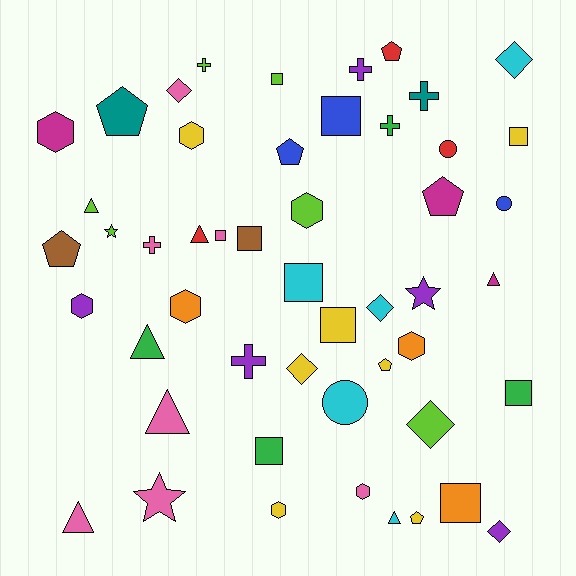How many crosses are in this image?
There are 6 crosses.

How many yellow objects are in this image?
There are 7 yellow objects.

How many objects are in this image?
There are 50 objects.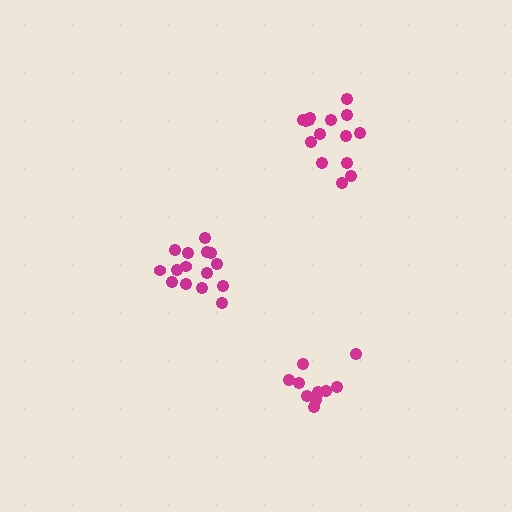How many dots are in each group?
Group 1: 15 dots, Group 2: 16 dots, Group 3: 11 dots (42 total).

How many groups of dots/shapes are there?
There are 3 groups.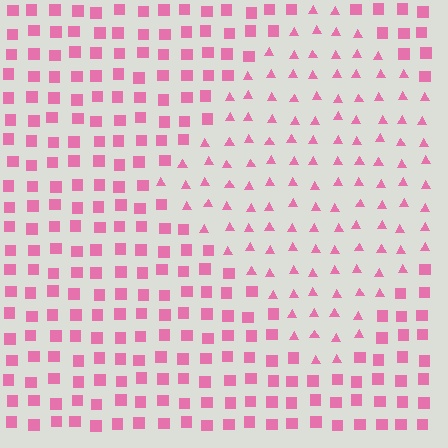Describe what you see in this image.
The image is filled with small pink elements arranged in a uniform grid. A diamond-shaped region contains triangles, while the surrounding area contains squares. The boundary is defined purely by the change in element shape.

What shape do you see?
I see a diamond.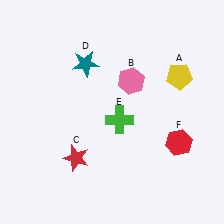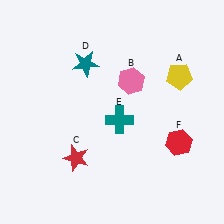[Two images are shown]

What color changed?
The cross (E) changed from green in Image 1 to teal in Image 2.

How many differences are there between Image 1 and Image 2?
There is 1 difference between the two images.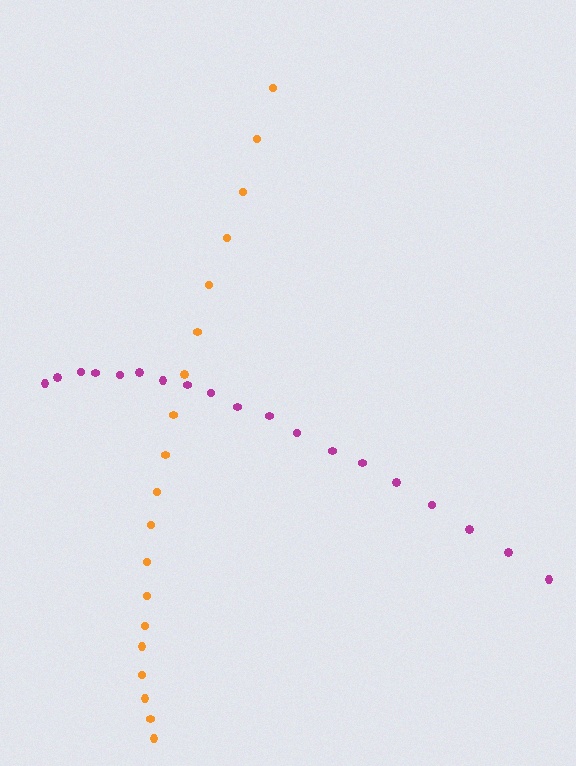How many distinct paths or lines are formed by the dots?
There are 2 distinct paths.